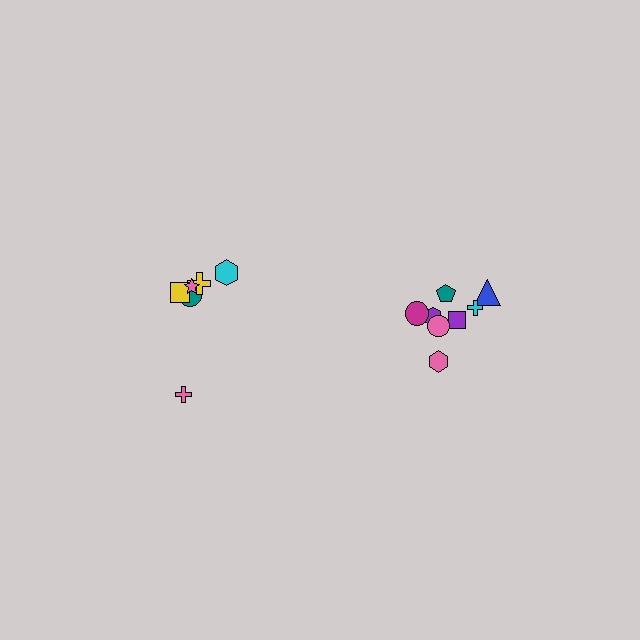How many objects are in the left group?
There are 6 objects.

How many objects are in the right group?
There are 8 objects.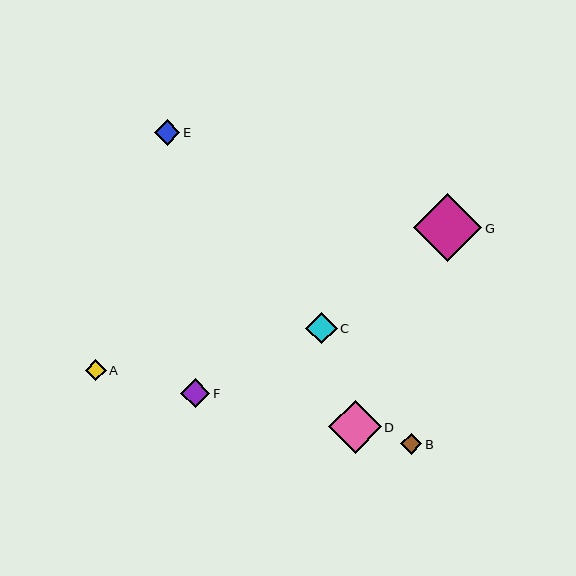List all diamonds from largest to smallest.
From largest to smallest: G, D, C, F, E, B, A.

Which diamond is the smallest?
Diamond A is the smallest with a size of approximately 21 pixels.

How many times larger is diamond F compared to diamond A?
Diamond F is approximately 1.4 times the size of diamond A.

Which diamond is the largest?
Diamond G is the largest with a size of approximately 69 pixels.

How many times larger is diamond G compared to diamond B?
Diamond G is approximately 3.3 times the size of diamond B.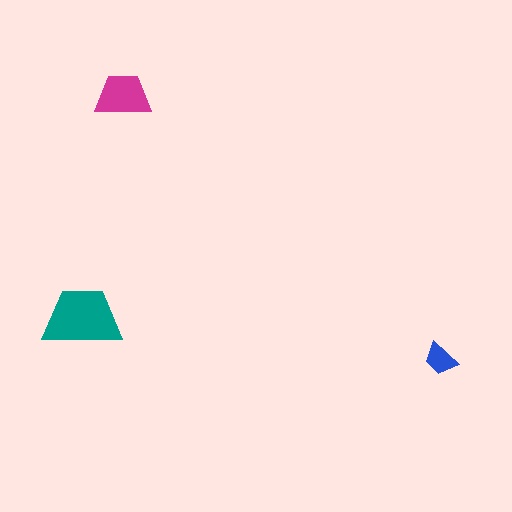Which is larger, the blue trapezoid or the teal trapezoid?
The teal one.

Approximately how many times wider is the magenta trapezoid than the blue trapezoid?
About 1.5 times wider.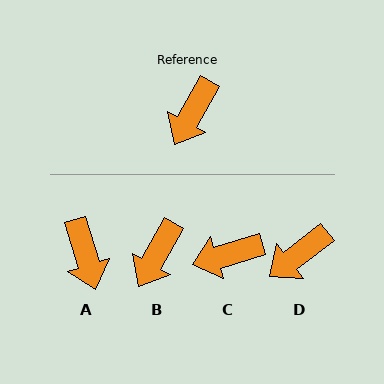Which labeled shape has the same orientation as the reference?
B.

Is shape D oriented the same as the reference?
No, it is off by about 23 degrees.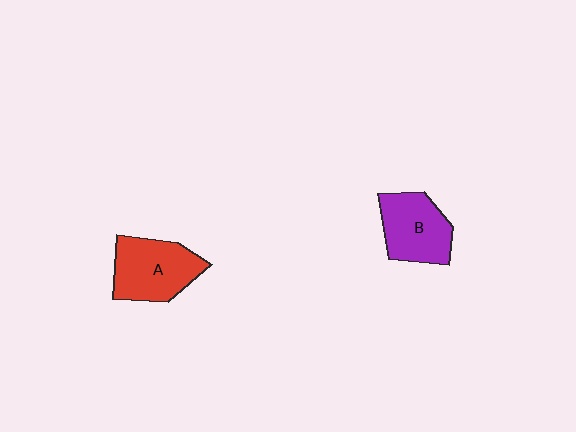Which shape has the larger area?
Shape A (red).